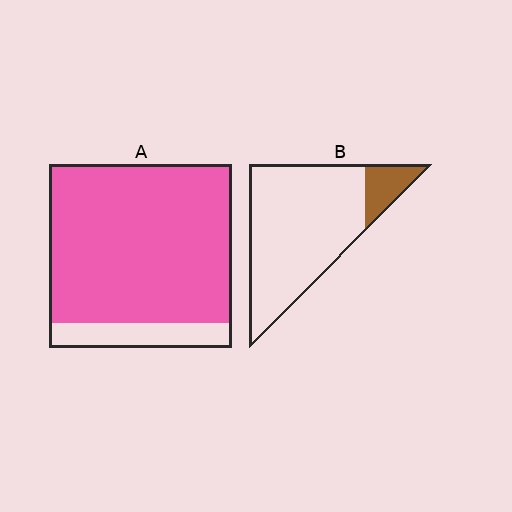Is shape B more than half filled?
No.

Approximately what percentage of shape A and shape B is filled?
A is approximately 85% and B is approximately 15%.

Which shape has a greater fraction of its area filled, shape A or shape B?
Shape A.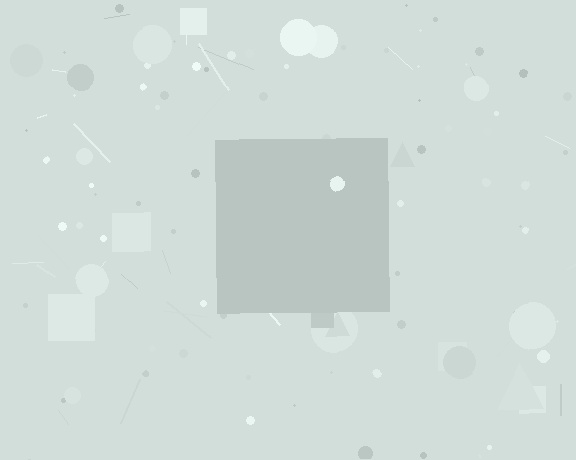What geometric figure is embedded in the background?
A square is embedded in the background.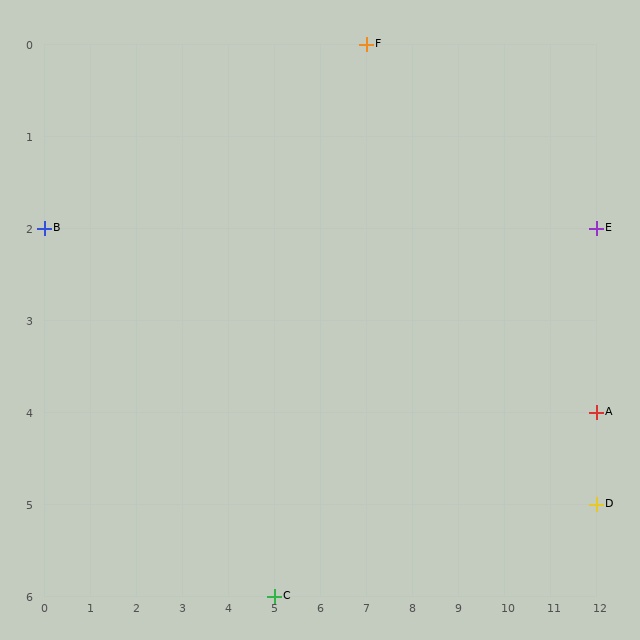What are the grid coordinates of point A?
Point A is at grid coordinates (12, 4).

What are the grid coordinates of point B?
Point B is at grid coordinates (0, 2).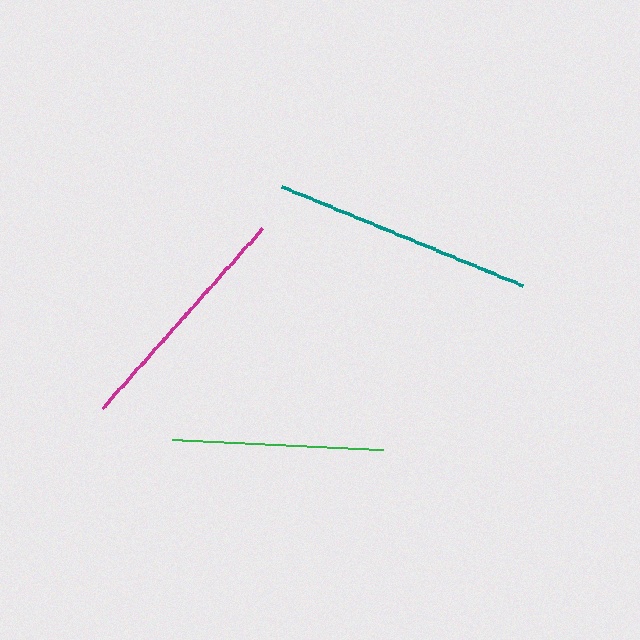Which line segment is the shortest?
The green line is the shortest at approximately 211 pixels.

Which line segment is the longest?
The teal line is the longest at approximately 259 pixels.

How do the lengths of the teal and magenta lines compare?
The teal and magenta lines are approximately the same length.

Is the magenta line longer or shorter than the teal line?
The teal line is longer than the magenta line.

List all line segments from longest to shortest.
From longest to shortest: teal, magenta, green.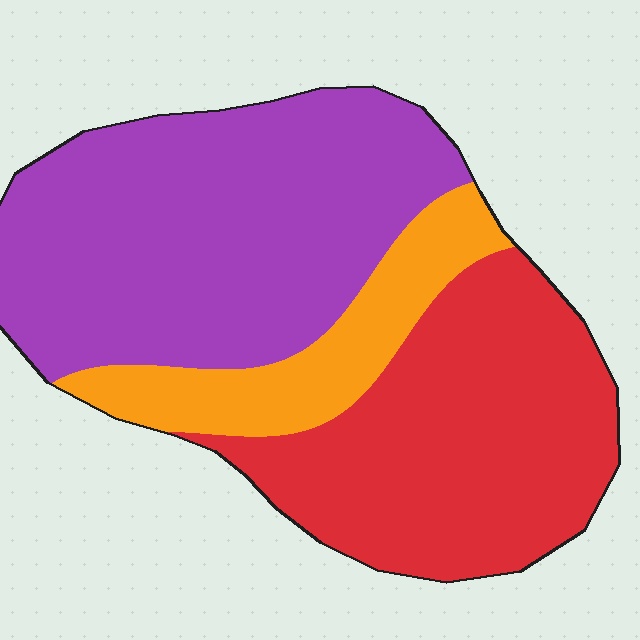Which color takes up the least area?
Orange, at roughly 15%.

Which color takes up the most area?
Purple, at roughly 45%.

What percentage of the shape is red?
Red covers about 35% of the shape.